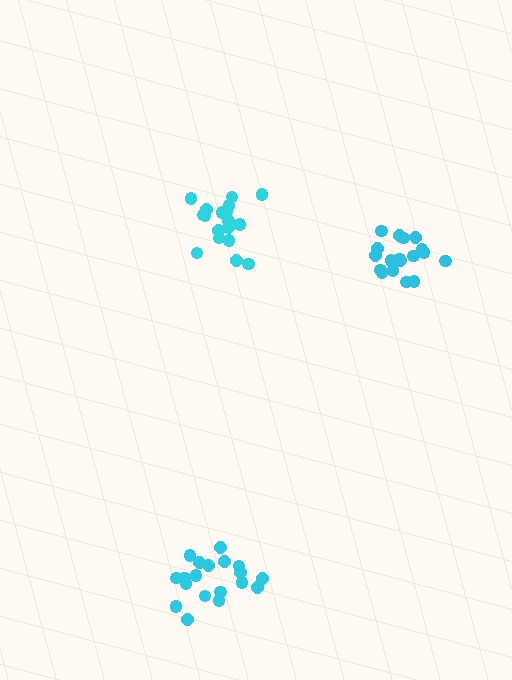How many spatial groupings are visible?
There are 3 spatial groupings.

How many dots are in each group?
Group 1: 19 dots, Group 2: 18 dots, Group 3: 18 dots (55 total).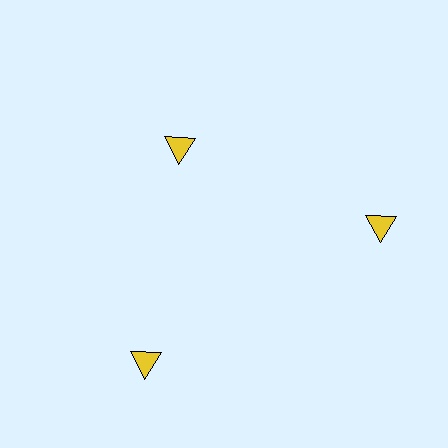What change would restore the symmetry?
The symmetry would be restored by moving it outward, back onto the ring so that all 3 triangles sit at equal angles and equal distance from the center.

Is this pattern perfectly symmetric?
No. The 3 yellow triangles are arranged in a ring, but one element near the 11 o'clock position is pulled inward toward the center, breaking the 3-fold rotational symmetry.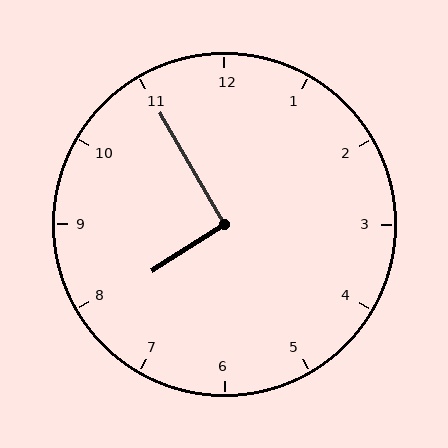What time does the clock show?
7:55.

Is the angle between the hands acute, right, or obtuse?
It is right.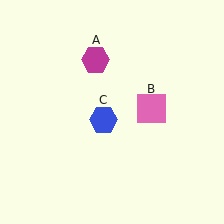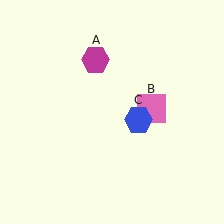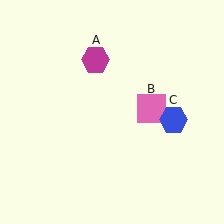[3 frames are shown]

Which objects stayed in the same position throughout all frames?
Magenta hexagon (object A) and pink square (object B) remained stationary.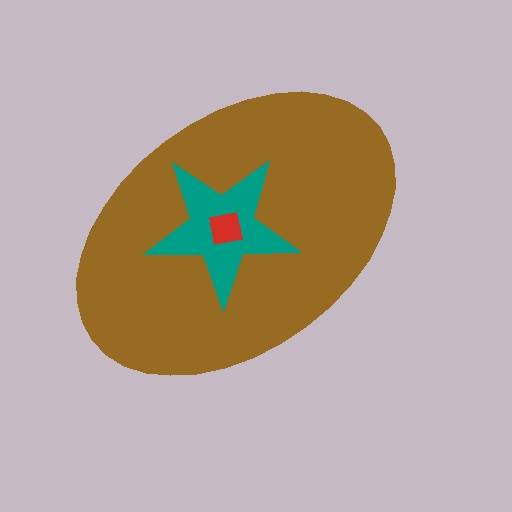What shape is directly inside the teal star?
The red square.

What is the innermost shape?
The red square.